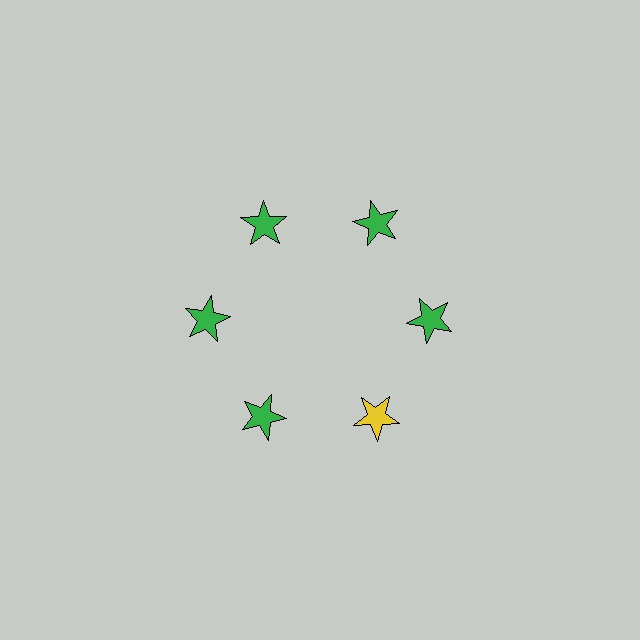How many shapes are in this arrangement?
There are 6 shapes arranged in a ring pattern.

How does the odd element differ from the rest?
It has a different color: yellow instead of green.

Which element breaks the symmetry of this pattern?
The yellow star at roughly the 5 o'clock position breaks the symmetry. All other shapes are green stars.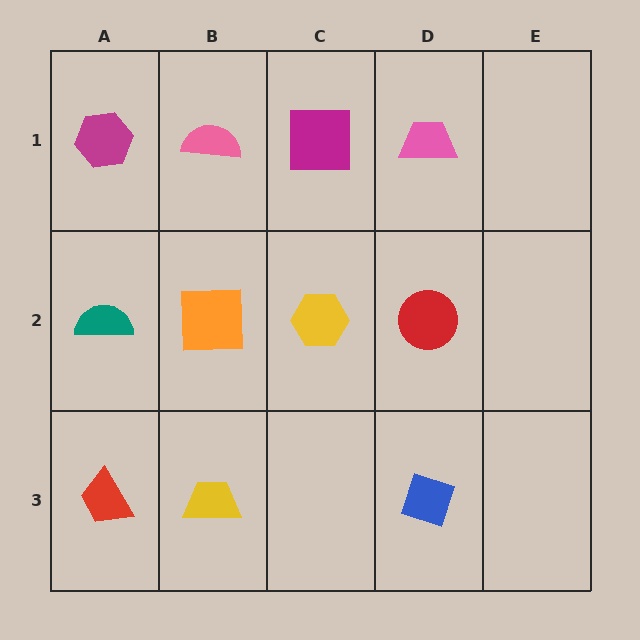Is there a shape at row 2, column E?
No, that cell is empty.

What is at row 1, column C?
A magenta square.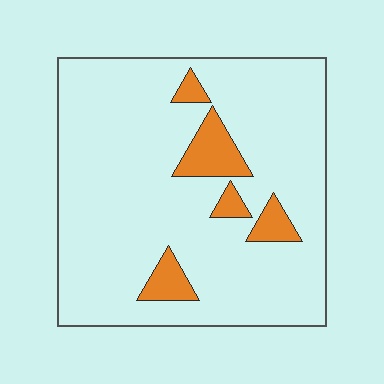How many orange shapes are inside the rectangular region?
5.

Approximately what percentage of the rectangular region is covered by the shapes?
Approximately 10%.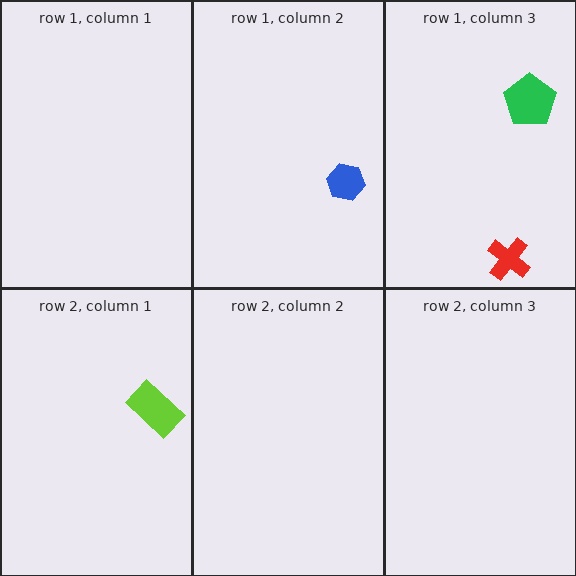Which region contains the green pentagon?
The row 1, column 3 region.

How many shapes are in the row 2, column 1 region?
1.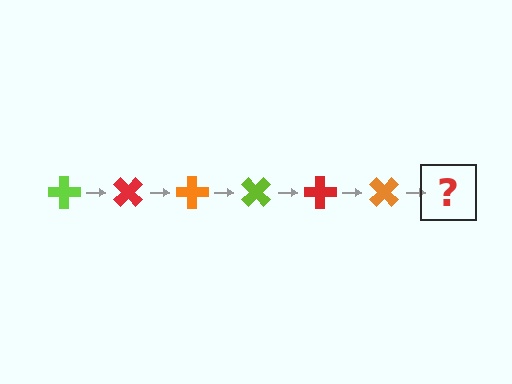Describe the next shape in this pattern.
It should be a lime cross, rotated 270 degrees from the start.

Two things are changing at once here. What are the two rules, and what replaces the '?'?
The two rules are that it rotates 45 degrees each step and the color cycles through lime, red, and orange. The '?' should be a lime cross, rotated 270 degrees from the start.